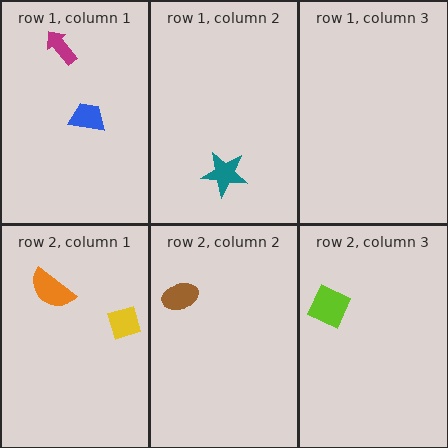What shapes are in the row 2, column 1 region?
The orange semicircle, the yellow diamond.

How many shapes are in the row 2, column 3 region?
1.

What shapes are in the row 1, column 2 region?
The teal star.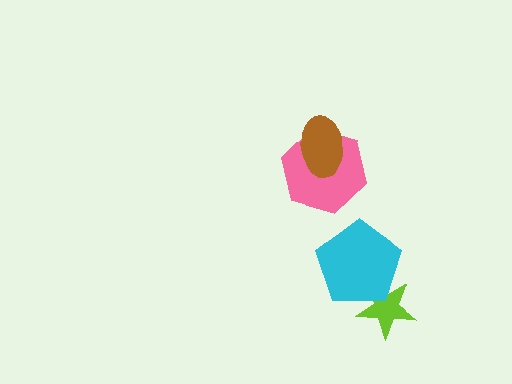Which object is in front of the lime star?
The cyan pentagon is in front of the lime star.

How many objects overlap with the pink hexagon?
1 object overlaps with the pink hexagon.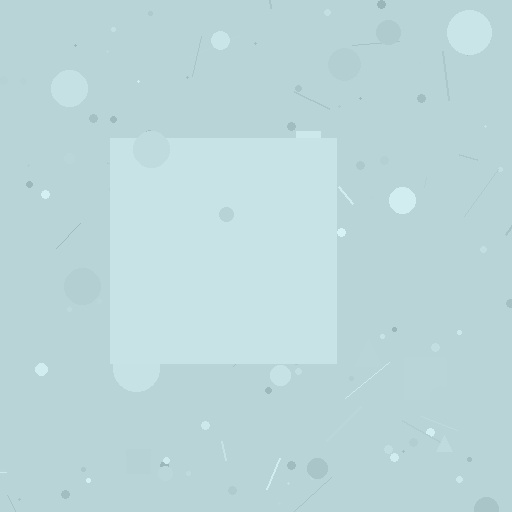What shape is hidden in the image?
A square is hidden in the image.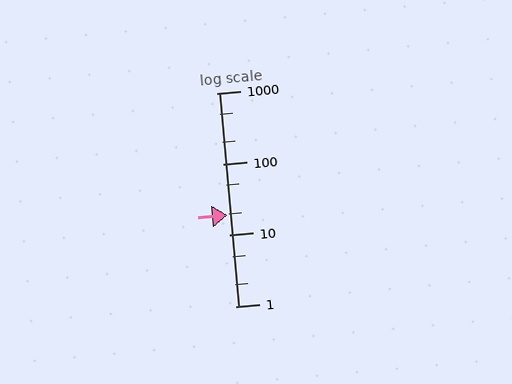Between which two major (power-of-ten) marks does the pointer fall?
The pointer is between 10 and 100.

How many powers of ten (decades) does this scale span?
The scale spans 3 decades, from 1 to 1000.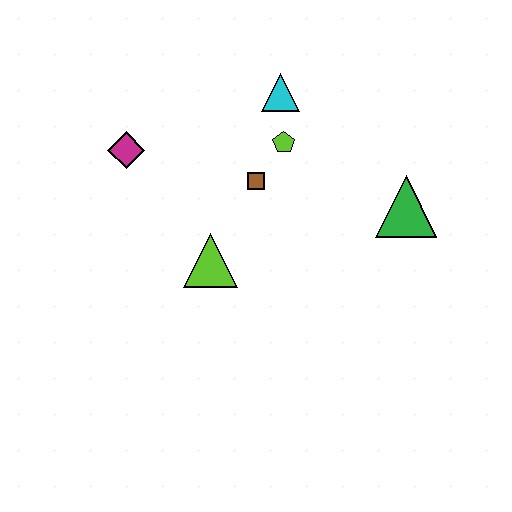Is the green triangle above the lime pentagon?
No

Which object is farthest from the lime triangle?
The green triangle is farthest from the lime triangle.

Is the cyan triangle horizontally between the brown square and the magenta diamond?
No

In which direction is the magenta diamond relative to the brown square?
The magenta diamond is to the left of the brown square.